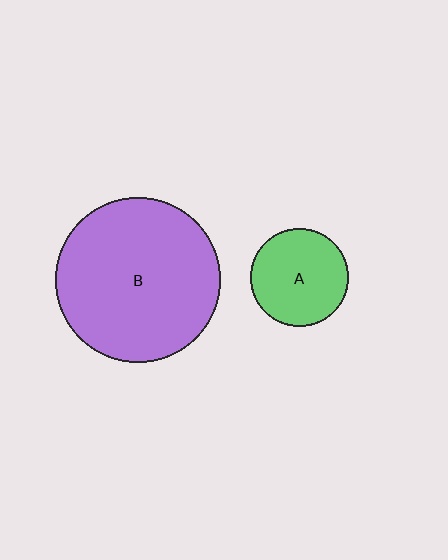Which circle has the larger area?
Circle B (purple).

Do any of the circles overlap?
No, none of the circles overlap.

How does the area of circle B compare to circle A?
Approximately 2.8 times.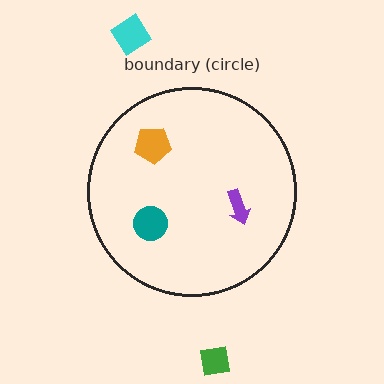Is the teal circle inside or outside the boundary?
Inside.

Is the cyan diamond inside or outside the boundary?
Outside.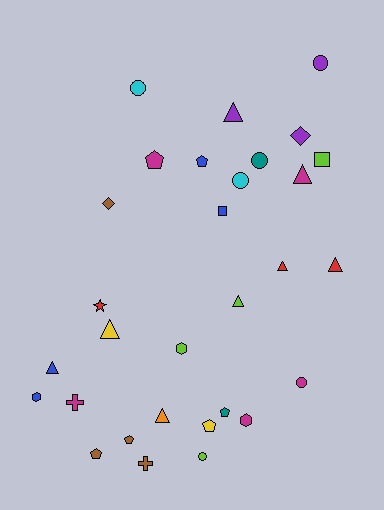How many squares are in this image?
There are 2 squares.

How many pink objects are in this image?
There are no pink objects.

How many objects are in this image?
There are 30 objects.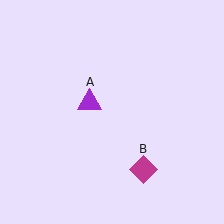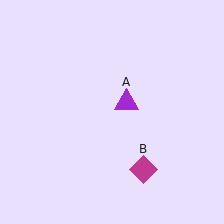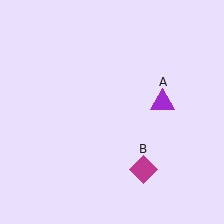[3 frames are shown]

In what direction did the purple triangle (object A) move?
The purple triangle (object A) moved right.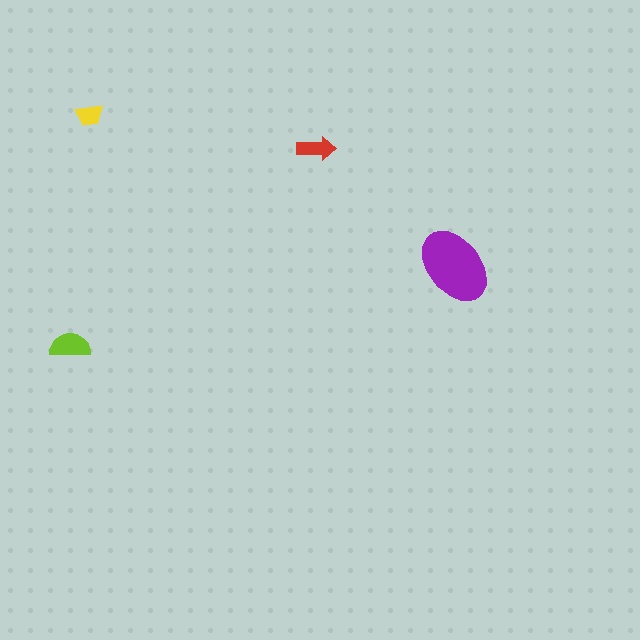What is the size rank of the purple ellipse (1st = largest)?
1st.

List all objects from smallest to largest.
The yellow trapezoid, the red arrow, the lime semicircle, the purple ellipse.